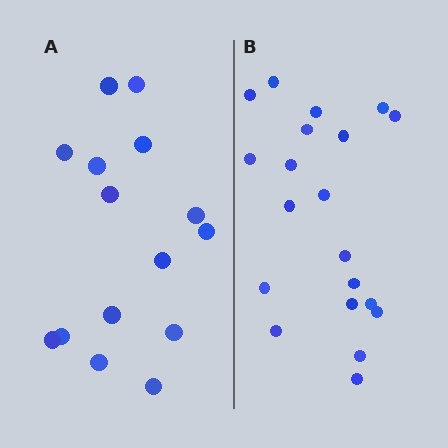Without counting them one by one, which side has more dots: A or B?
Region B (the right region) has more dots.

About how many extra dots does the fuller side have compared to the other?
Region B has about 5 more dots than region A.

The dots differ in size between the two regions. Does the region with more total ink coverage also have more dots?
No. Region A has more total ink coverage because its dots are larger, but region B actually contains more individual dots. Total area can be misleading — the number of items is what matters here.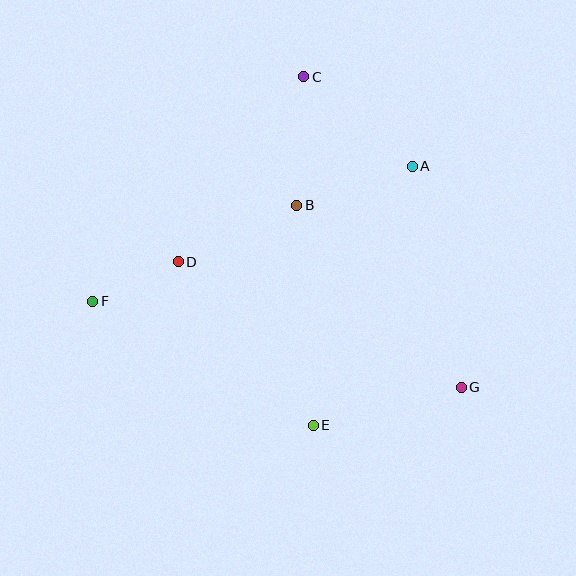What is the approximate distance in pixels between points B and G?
The distance between B and G is approximately 245 pixels.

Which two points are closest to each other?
Points D and F are closest to each other.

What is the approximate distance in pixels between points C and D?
The distance between C and D is approximately 224 pixels.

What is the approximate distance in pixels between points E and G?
The distance between E and G is approximately 153 pixels.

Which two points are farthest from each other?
Points F and G are farthest from each other.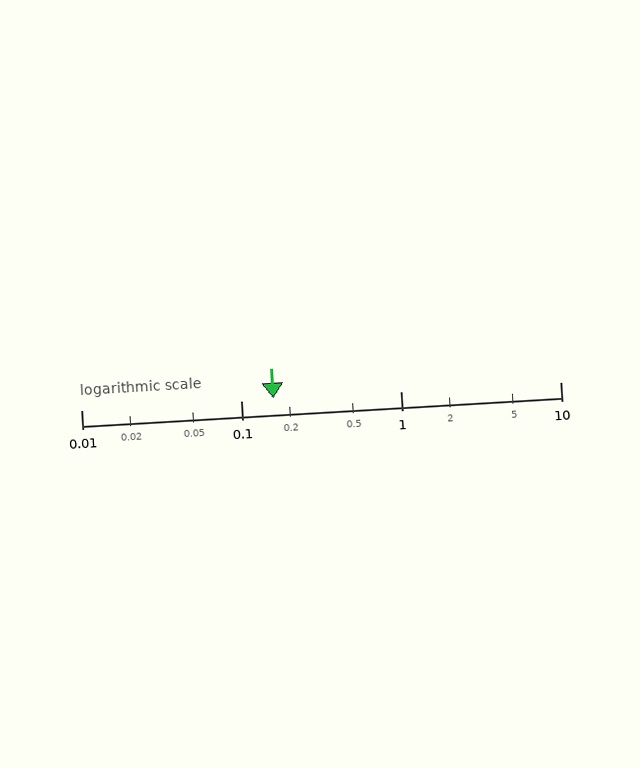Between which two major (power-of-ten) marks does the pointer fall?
The pointer is between 0.1 and 1.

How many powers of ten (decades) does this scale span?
The scale spans 3 decades, from 0.01 to 10.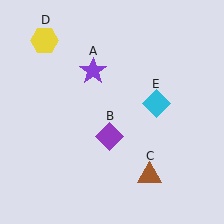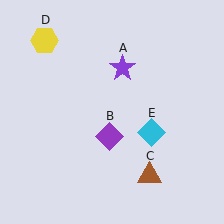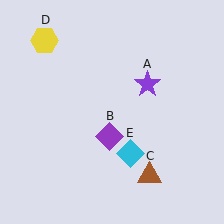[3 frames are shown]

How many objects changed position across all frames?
2 objects changed position: purple star (object A), cyan diamond (object E).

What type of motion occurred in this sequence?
The purple star (object A), cyan diamond (object E) rotated clockwise around the center of the scene.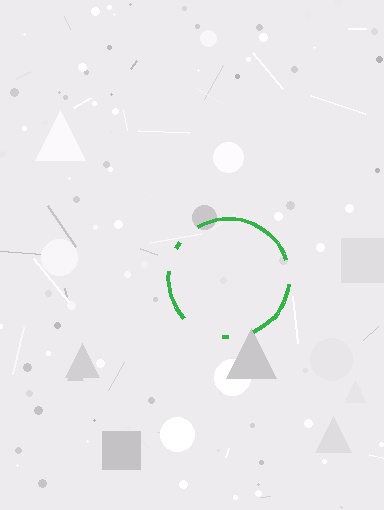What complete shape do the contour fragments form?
The contour fragments form a circle.